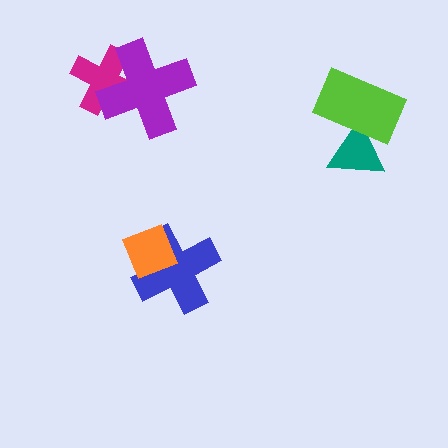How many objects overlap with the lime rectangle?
1 object overlaps with the lime rectangle.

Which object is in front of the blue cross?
The orange diamond is in front of the blue cross.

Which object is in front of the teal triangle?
The lime rectangle is in front of the teal triangle.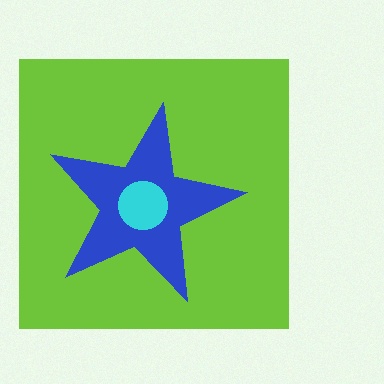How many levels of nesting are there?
3.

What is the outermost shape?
The lime square.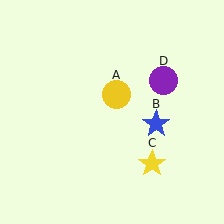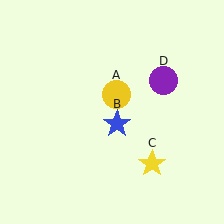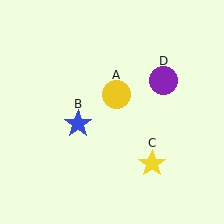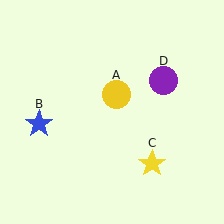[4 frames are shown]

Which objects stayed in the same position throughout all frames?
Yellow circle (object A) and yellow star (object C) and purple circle (object D) remained stationary.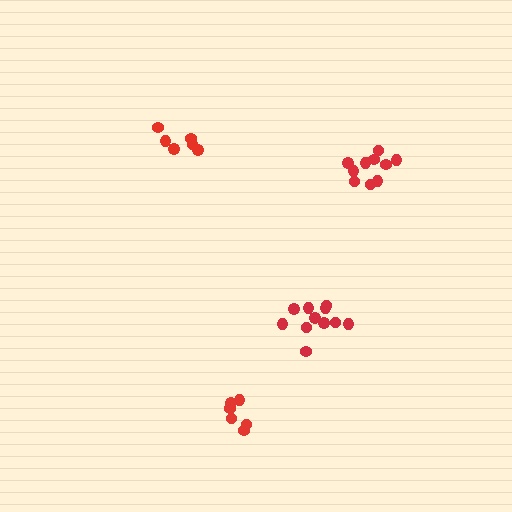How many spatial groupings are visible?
There are 4 spatial groupings.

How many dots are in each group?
Group 1: 6 dots, Group 2: 11 dots, Group 3: 6 dots, Group 4: 10 dots (33 total).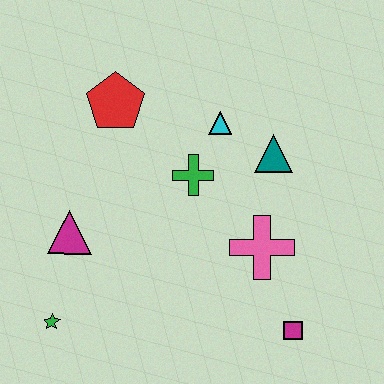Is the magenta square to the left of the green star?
No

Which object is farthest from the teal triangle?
The green star is farthest from the teal triangle.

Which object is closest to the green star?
The magenta triangle is closest to the green star.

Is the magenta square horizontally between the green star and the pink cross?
No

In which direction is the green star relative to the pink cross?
The green star is to the left of the pink cross.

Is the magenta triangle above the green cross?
No